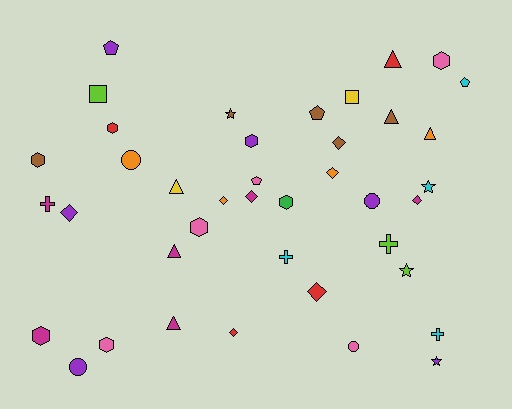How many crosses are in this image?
There are 4 crosses.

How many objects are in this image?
There are 40 objects.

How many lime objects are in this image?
There are 3 lime objects.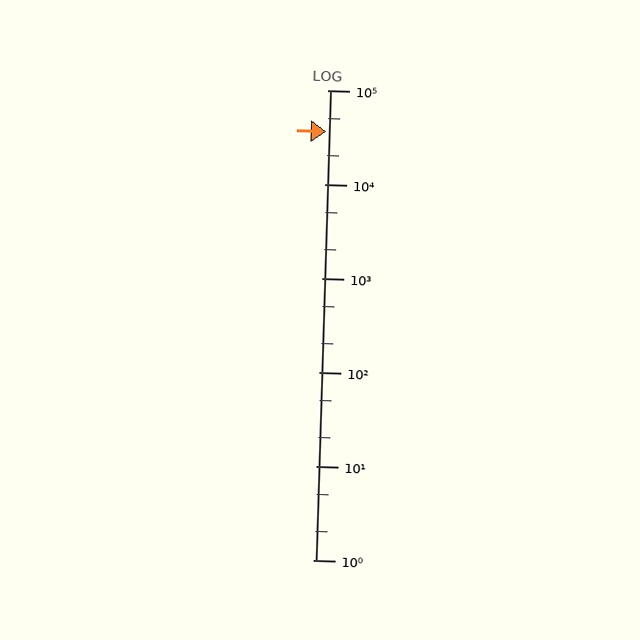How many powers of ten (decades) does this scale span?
The scale spans 5 decades, from 1 to 100000.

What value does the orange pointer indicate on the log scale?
The pointer indicates approximately 36000.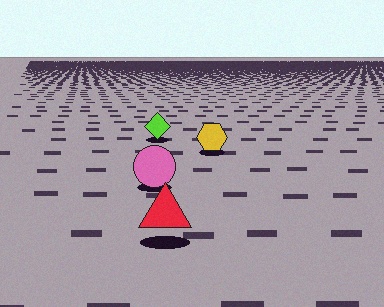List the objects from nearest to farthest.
From nearest to farthest: the red triangle, the pink circle, the yellow hexagon, the lime diamond.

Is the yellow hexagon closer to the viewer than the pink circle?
No. The pink circle is closer — you can tell from the texture gradient: the ground texture is coarser near it.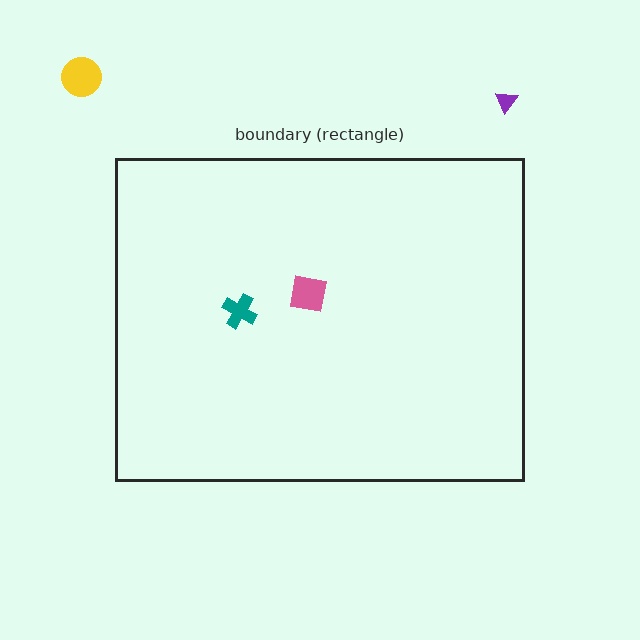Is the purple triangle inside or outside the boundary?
Outside.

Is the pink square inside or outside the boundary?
Inside.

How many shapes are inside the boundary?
2 inside, 2 outside.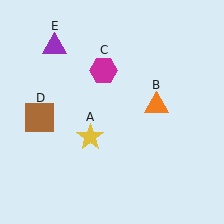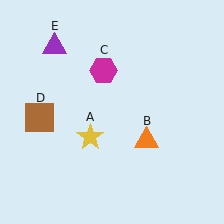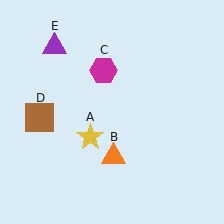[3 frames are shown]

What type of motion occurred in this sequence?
The orange triangle (object B) rotated clockwise around the center of the scene.